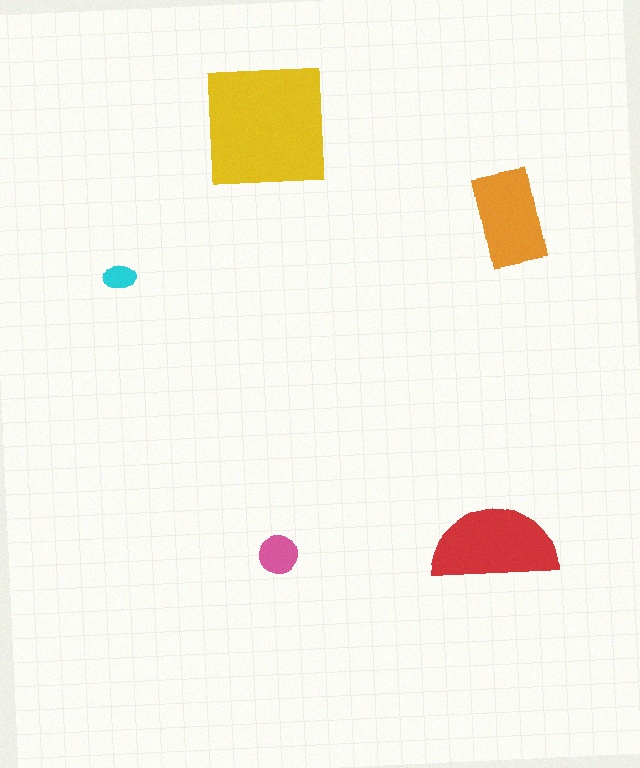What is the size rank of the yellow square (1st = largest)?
1st.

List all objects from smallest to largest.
The cyan ellipse, the pink circle, the orange rectangle, the red semicircle, the yellow square.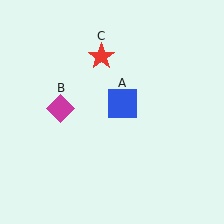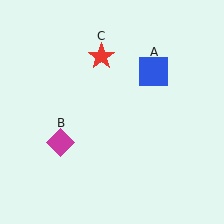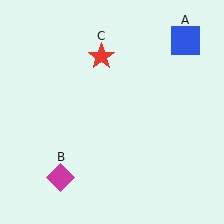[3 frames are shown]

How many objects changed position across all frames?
2 objects changed position: blue square (object A), magenta diamond (object B).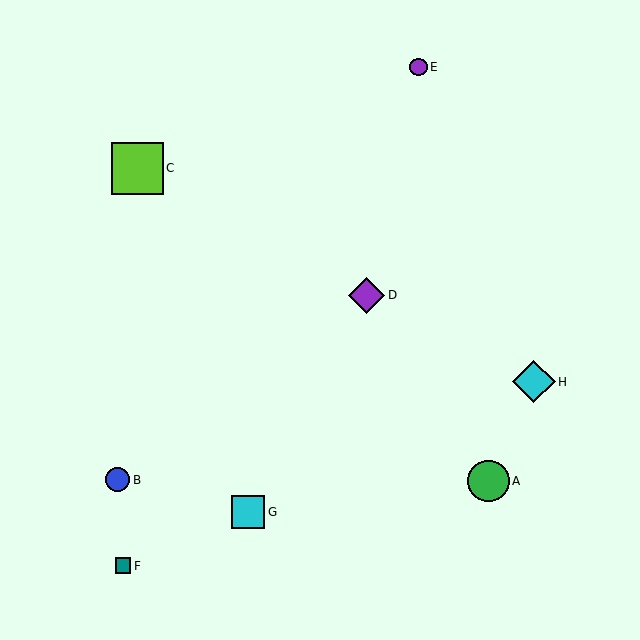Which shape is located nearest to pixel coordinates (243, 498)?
The cyan square (labeled G) at (248, 512) is nearest to that location.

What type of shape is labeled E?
Shape E is a purple circle.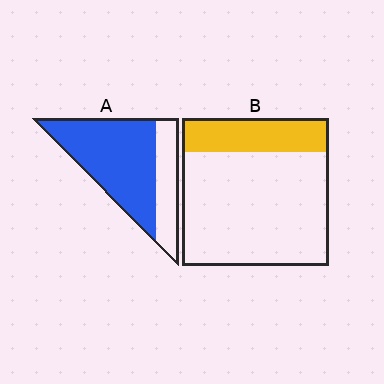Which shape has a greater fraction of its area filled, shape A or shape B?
Shape A.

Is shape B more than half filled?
No.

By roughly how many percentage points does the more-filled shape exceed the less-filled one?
By roughly 50 percentage points (A over B).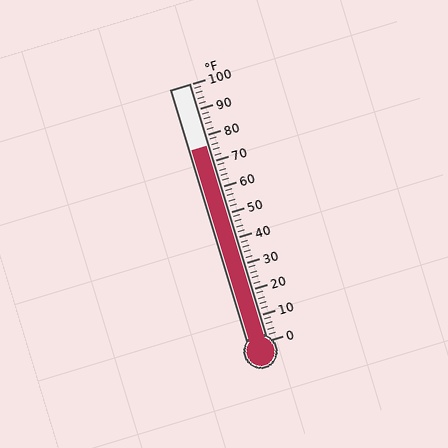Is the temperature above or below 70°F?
The temperature is above 70°F.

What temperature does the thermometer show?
The thermometer shows approximately 76°F.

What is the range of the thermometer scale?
The thermometer scale ranges from 0°F to 100°F.